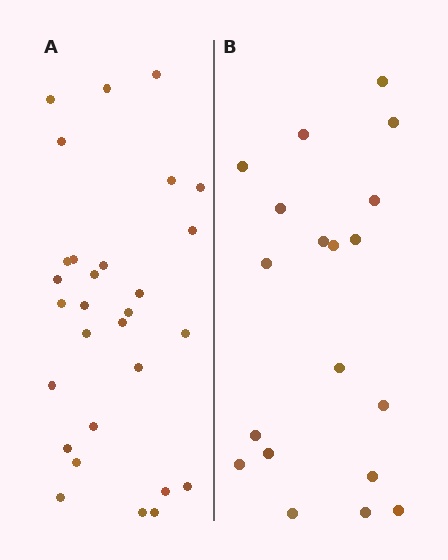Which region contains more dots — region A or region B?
Region A (the left region) has more dots.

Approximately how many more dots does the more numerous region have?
Region A has roughly 10 or so more dots than region B.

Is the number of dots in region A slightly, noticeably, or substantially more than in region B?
Region A has substantially more. The ratio is roughly 1.5 to 1.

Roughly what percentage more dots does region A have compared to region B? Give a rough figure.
About 55% more.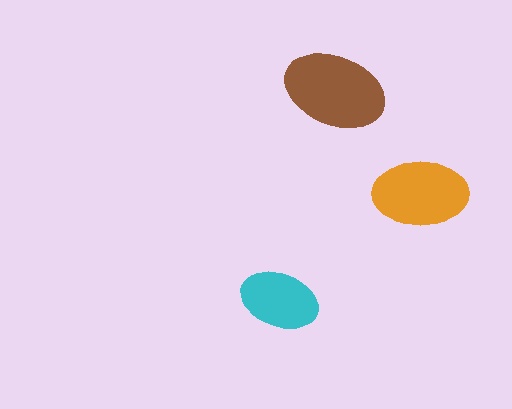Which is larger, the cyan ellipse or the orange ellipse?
The orange one.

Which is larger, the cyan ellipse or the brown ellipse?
The brown one.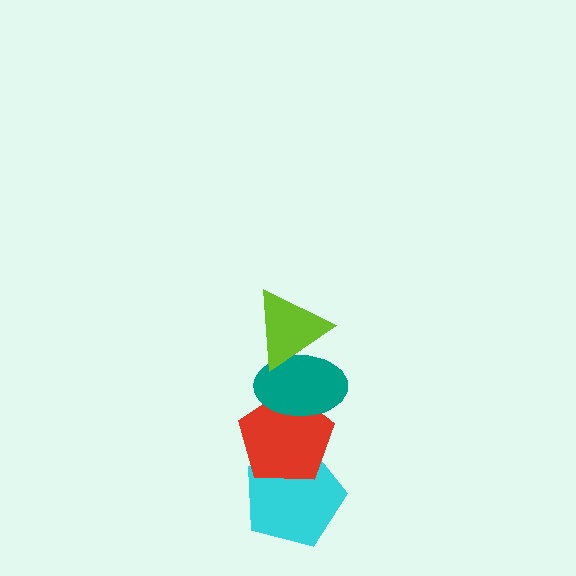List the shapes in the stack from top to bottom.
From top to bottom: the lime triangle, the teal ellipse, the red pentagon, the cyan pentagon.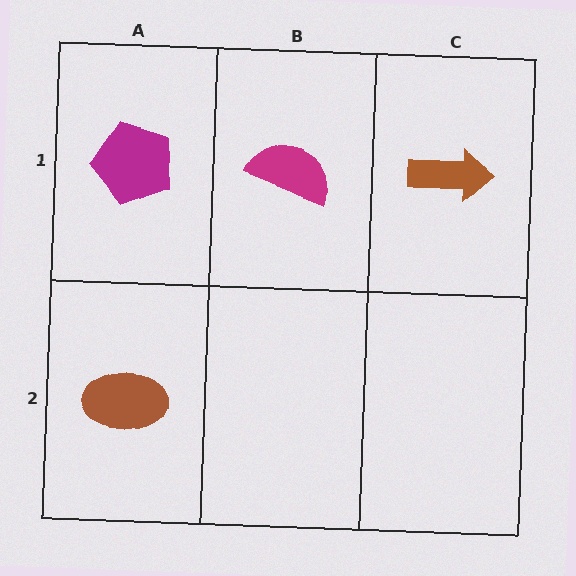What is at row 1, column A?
A magenta pentagon.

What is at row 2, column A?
A brown ellipse.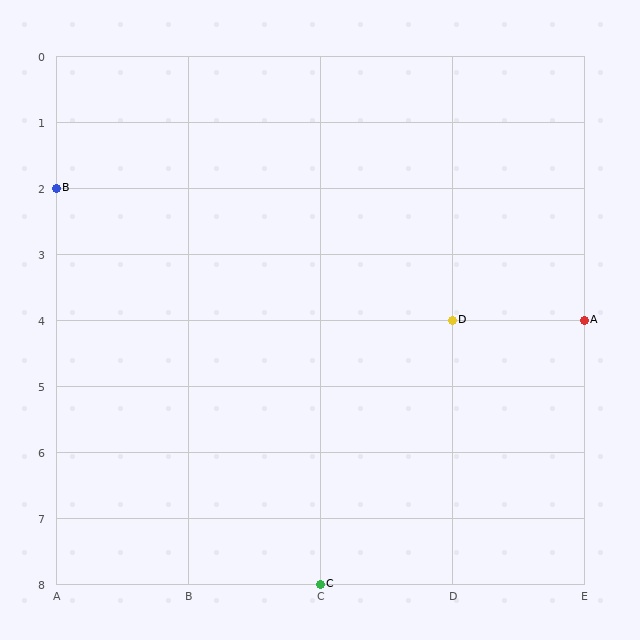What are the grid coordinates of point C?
Point C is at grid coordinates (C, 8).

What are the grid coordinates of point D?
Point D is at grid coordinates (D, 4).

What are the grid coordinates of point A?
Point A is at grid coordinates (E, 4).